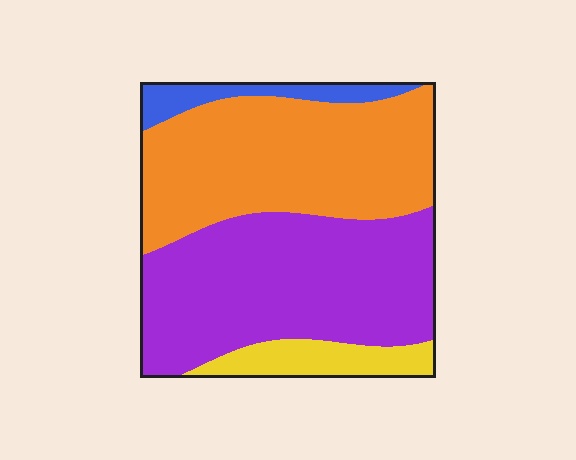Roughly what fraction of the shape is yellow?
Yellow covers about 10% of the shape.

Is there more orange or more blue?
Orange.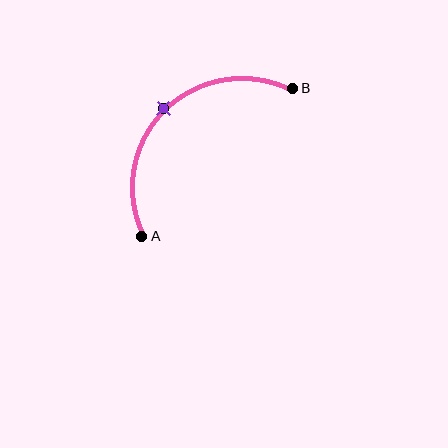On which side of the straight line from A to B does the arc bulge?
The arc bulges above and to the left of the straight line connecting A and B.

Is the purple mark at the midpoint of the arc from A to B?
Yes. The purple mark lies on the arc at equal arc-length from both A and B — it is the arc midpoint.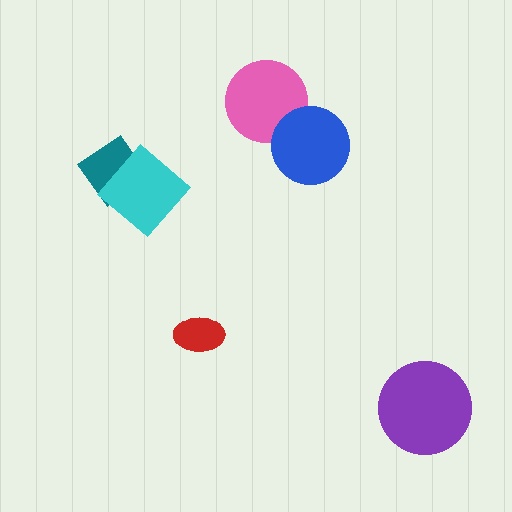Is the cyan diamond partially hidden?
No, no other shape covers it.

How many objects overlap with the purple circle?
0 objects overlap with the purple circle.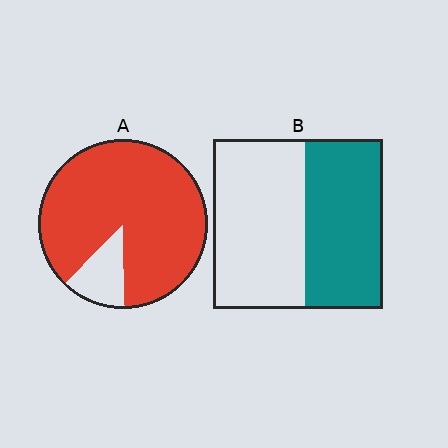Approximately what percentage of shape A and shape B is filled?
A is approximately 90% and B is approximately 45%.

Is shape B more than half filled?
No.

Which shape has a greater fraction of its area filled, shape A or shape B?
Shape A.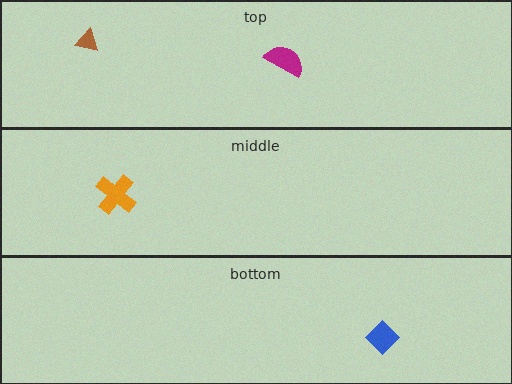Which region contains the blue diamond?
The bottom region.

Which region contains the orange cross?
The middle region.